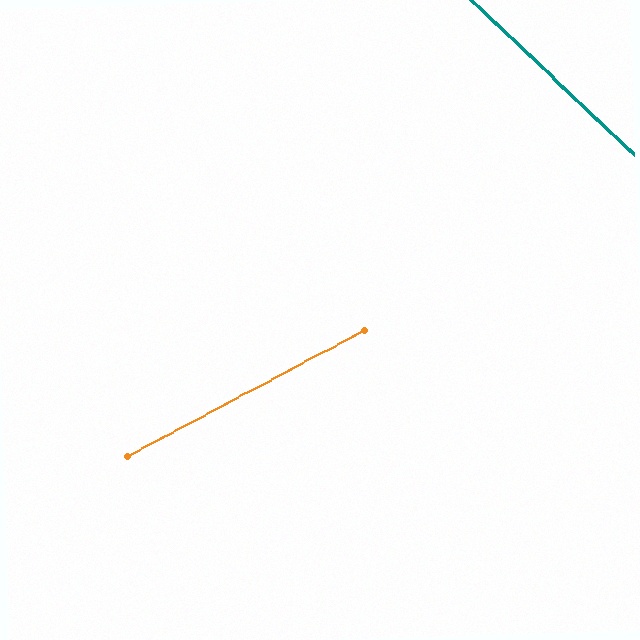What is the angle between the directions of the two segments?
Approximately 72 degrees.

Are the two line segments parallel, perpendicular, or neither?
Neither parallel nor perpendicular — they differ by about 72°.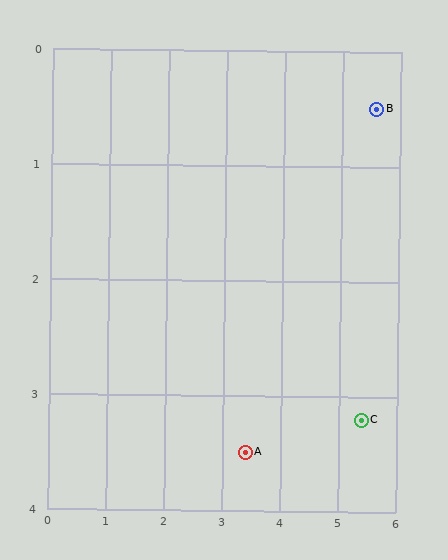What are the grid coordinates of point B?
Point B is at approximately (5.6, 0.5).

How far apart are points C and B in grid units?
Points C and B are about 2.7 grid units apart.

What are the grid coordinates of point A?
Point A is at approximately (3.4, 3.5).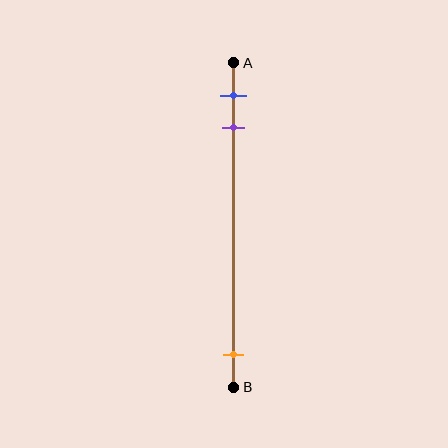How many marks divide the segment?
There are 3 marks dividing the segment.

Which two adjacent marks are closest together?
The blue and purple marks are the closest adjacent pair.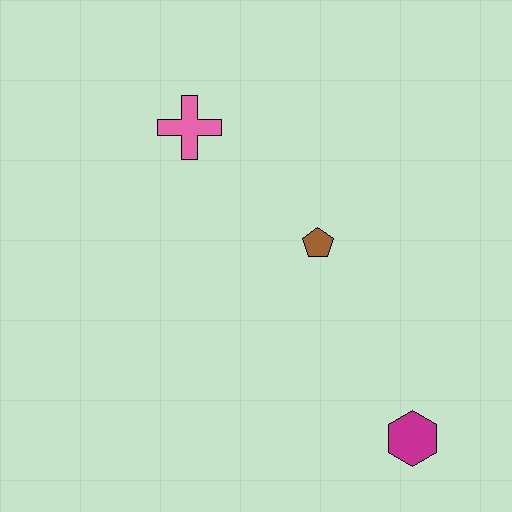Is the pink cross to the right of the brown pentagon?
No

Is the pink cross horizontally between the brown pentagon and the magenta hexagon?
No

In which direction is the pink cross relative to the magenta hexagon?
The pink cross is above the magenta hexagon.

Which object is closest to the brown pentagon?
The pink cross is closest to the brown pentagon.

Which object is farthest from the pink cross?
The magenta hexagon is farthest from the pink cross.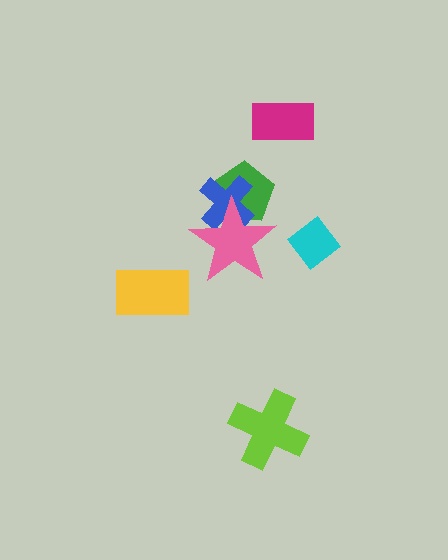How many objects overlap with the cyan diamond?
0 objects overlap with the cyan diamond.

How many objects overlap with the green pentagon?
2 objects overlap with the green pentagon.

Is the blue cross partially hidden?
Yes, it is partially covered by another shape.